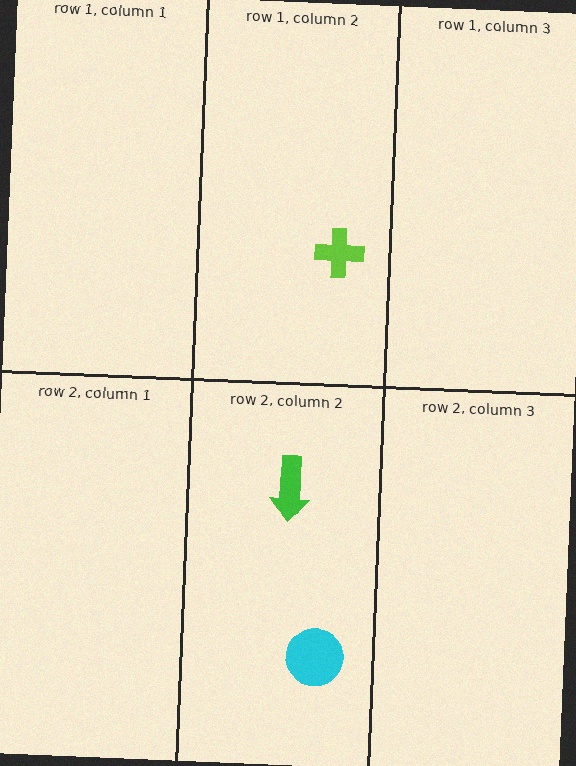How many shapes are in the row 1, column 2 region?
1.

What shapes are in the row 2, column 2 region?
The cyan circle, the green arrow.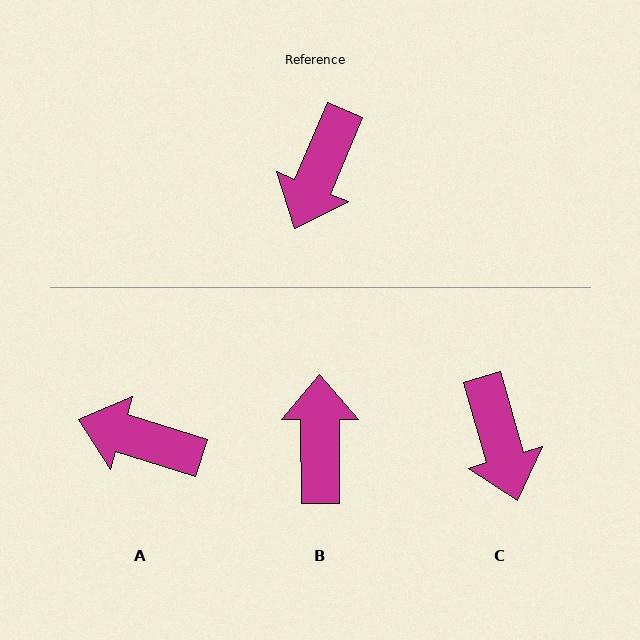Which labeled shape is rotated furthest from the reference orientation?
B, about 157 degrees away.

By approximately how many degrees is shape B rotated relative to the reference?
Approximately 157 degrees clockwise.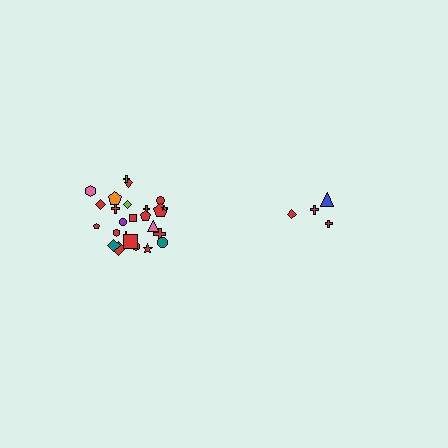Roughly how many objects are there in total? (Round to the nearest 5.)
Roughly 30 objects in total.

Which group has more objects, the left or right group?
The left group.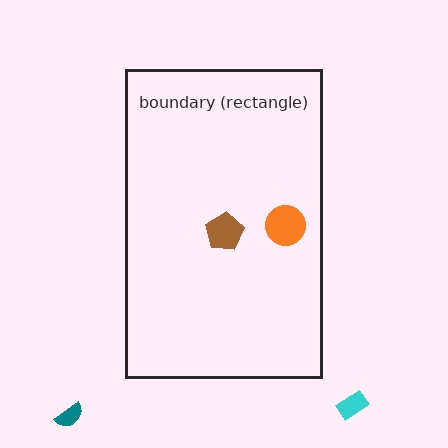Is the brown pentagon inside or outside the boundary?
Inside.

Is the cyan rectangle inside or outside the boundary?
Outside.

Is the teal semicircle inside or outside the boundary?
Outside.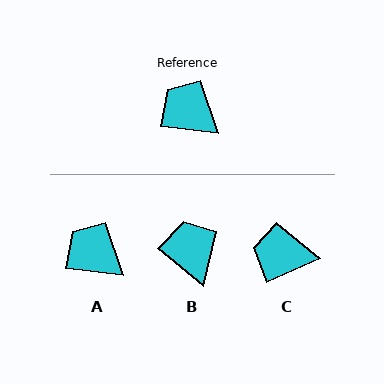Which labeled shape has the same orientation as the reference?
A.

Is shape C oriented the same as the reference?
No, it is off by about 32 degrees.